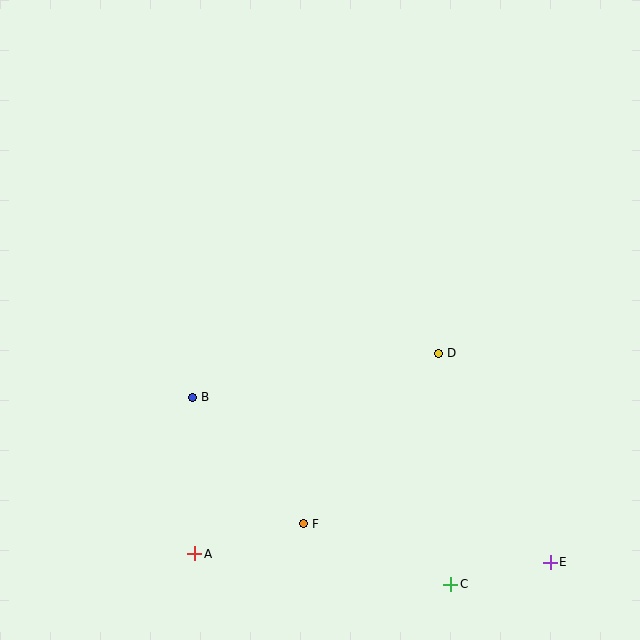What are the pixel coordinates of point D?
Point D is at (438, 353).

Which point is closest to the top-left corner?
Point B is closest to the top-left corner.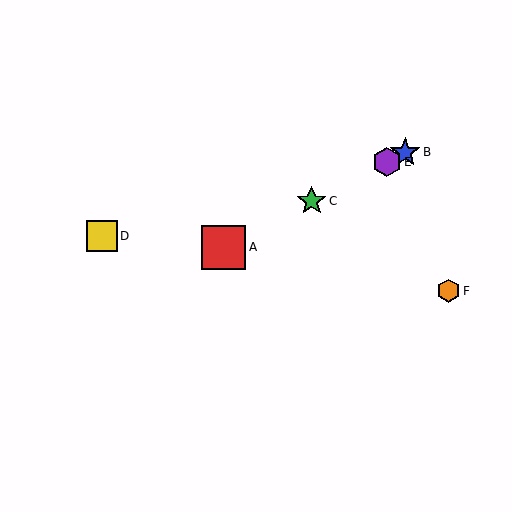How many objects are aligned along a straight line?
4 objects (A, B, C, E) are aligned along a straight line.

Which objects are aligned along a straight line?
Objects A, B, C, E are aligned along a straight line.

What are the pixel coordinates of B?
Object B is at (405, 152).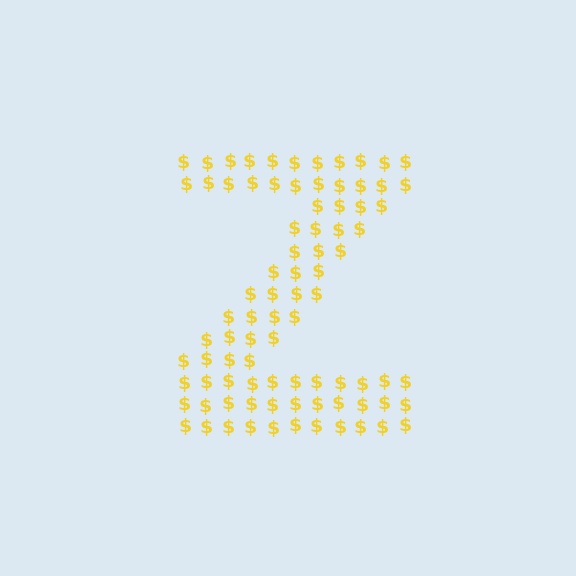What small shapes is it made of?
It is made of small dollar signs.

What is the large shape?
The large shape is the letter Z.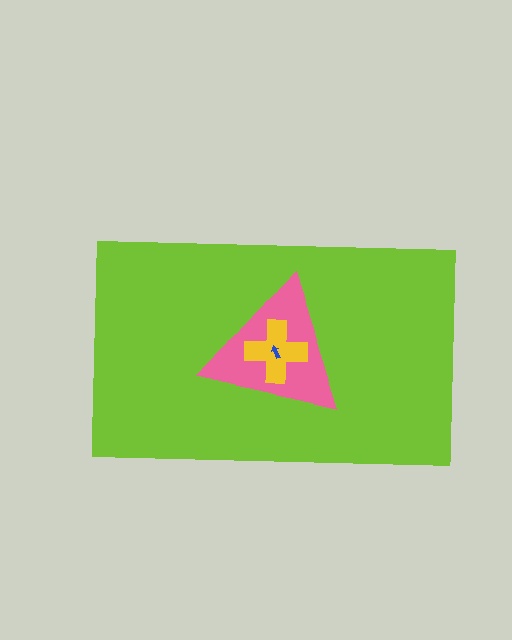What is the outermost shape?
The lime rectangle.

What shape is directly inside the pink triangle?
The yellow cross.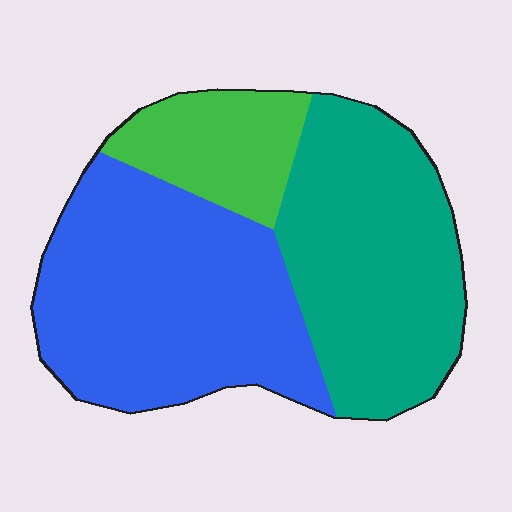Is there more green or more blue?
Blue.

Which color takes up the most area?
Blue, at roughly 45%.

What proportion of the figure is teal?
Teal covers roughly 40% of the figure.